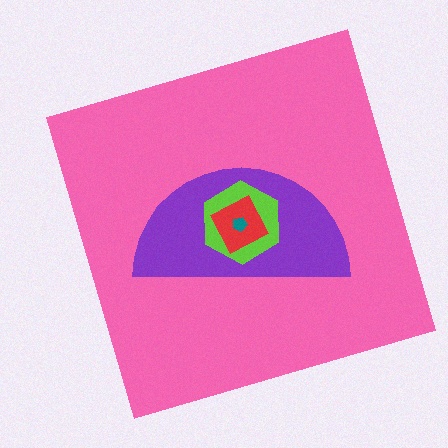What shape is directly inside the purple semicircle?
The lime hexagon.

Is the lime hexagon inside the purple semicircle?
Yes.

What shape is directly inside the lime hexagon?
The red diamond.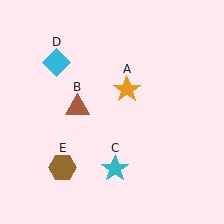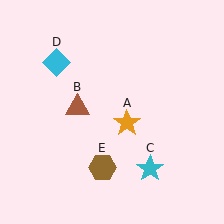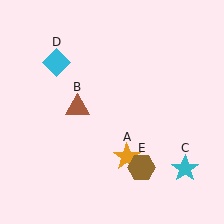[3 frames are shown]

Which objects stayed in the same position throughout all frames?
Brown triangle (object B) and cyan diamond (object D) remained stationary.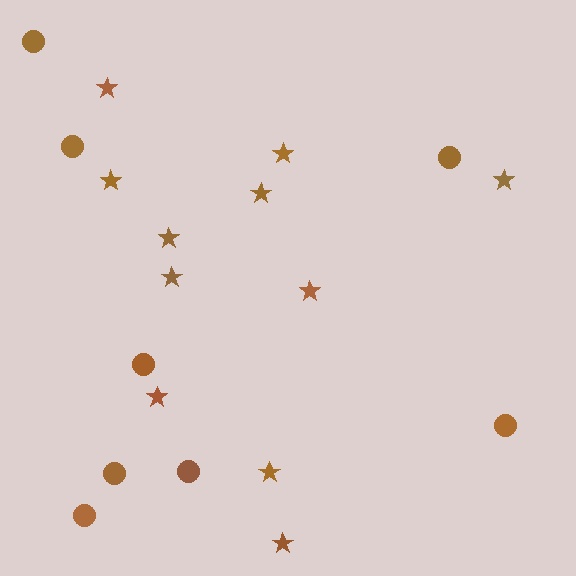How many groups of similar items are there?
There are 2 groups: one group of circles (8) and one group of stars (11).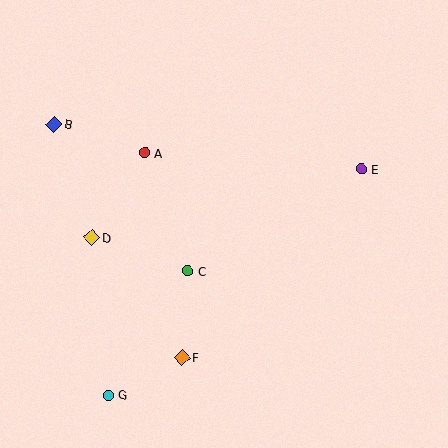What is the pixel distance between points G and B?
The distance between G and B is 276 pixels.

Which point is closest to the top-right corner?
Point E is closest to the top-right corner.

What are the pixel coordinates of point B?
Point B is at (54, 124).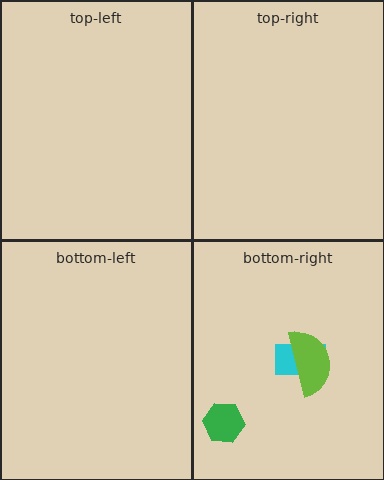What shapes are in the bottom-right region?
The cyan rectangle, the lime semicircle, the green hexagon.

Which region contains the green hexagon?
The bottom-right region.